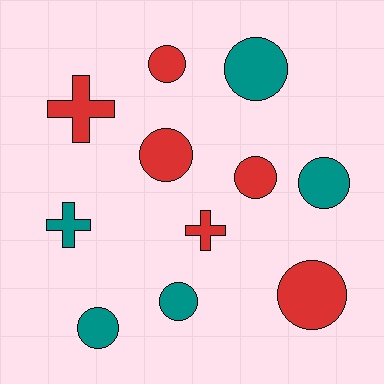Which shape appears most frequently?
Circle, with 8 objects.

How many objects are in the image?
There are 11 objects.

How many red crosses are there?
There are 2 red crosses.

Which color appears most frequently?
Red, with 6 objects.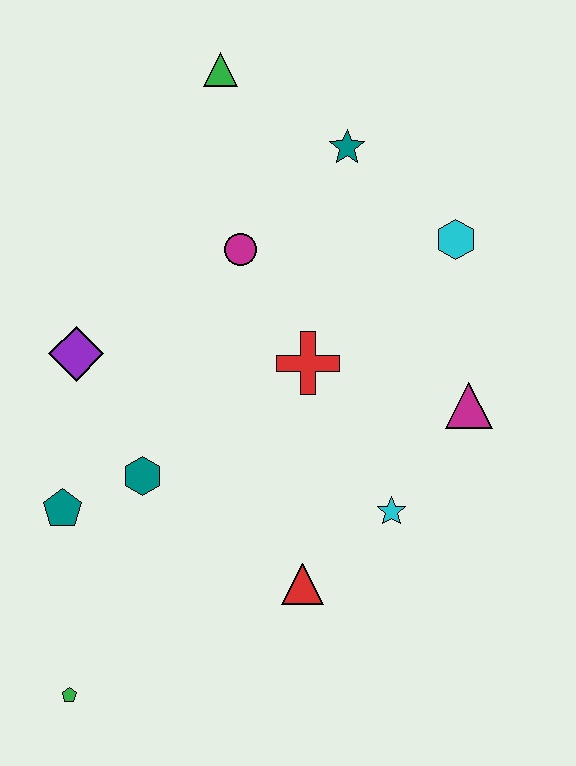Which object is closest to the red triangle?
The cyan star is closest to the red triangle.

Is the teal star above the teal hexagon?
Yes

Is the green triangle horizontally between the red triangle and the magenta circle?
No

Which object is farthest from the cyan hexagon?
The green pentagon is farthest from the cyan hexagon.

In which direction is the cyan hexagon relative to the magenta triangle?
The cyan hexagon is above the magenta triangle.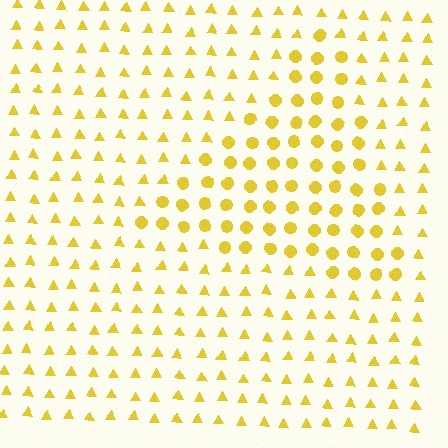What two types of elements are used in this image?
The image uses circles inside the triangle region and triangles outside it.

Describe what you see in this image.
The image is filled with small yellow elements arranged in a uniform grid. A triangle-shaped region contains circles, while the surrounding area contains triangles. The boundary is defined purely by the change in element shape.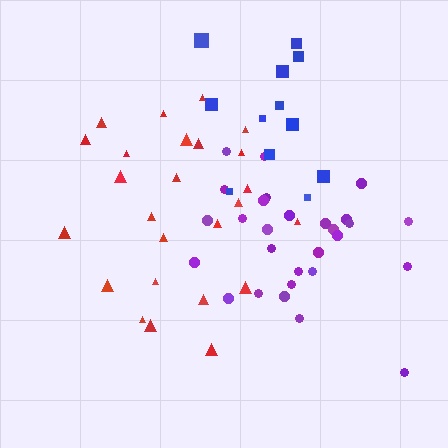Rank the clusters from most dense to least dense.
purple, red, blue.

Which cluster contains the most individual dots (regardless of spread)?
Purple (28).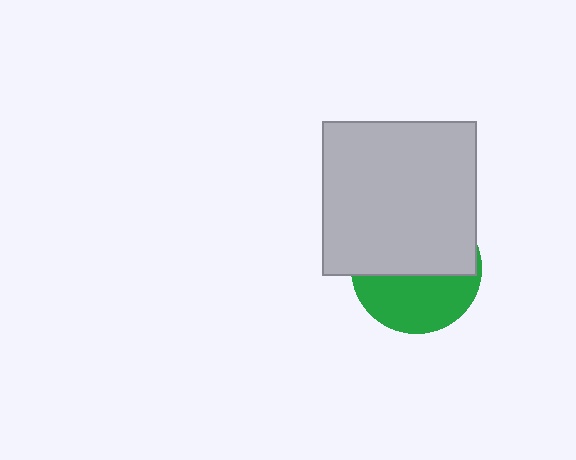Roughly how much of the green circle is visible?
A small part of it is visible (roughly 44%).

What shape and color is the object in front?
The object in front is a light gray square.